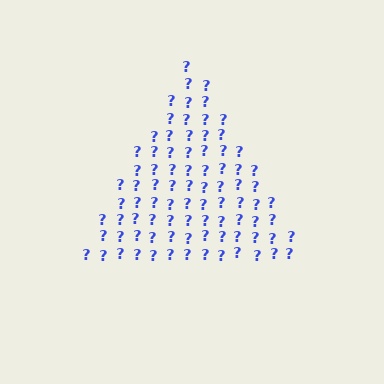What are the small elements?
The small elements are question marks.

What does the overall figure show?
The overall figure shows a triangle.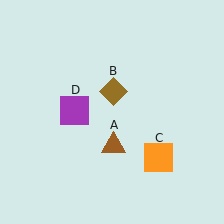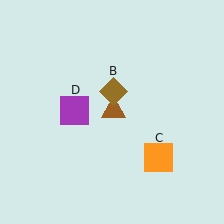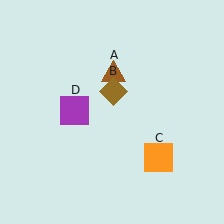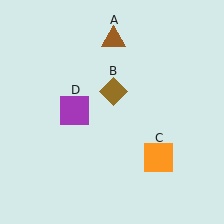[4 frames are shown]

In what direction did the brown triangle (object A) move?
The brown triangle (object A) moved up.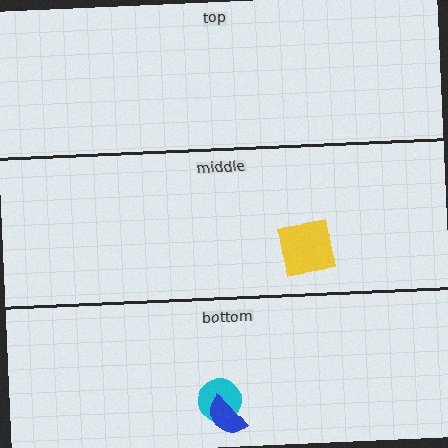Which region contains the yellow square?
The middle region.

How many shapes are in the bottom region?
2.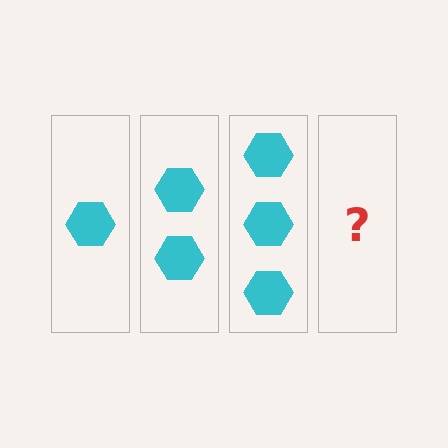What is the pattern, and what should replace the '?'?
The pattern is that each step adds one more hexagon. The '?' should be 4 hexagons.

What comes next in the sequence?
The next element should be 4 hexagons.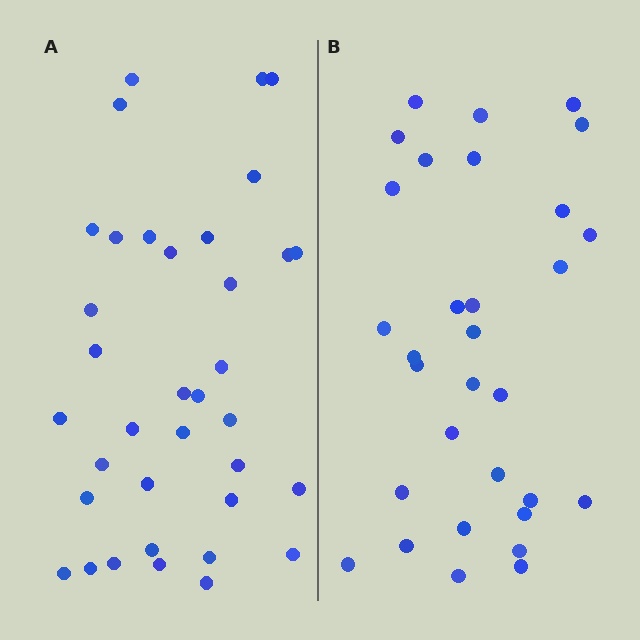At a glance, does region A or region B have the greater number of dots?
Region A (the left region) has more dots.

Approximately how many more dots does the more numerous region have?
Region A has about 5 more dots than region B.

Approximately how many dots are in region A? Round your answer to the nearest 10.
About 40 dots. (The exact count is 36, which rounds to 40.)